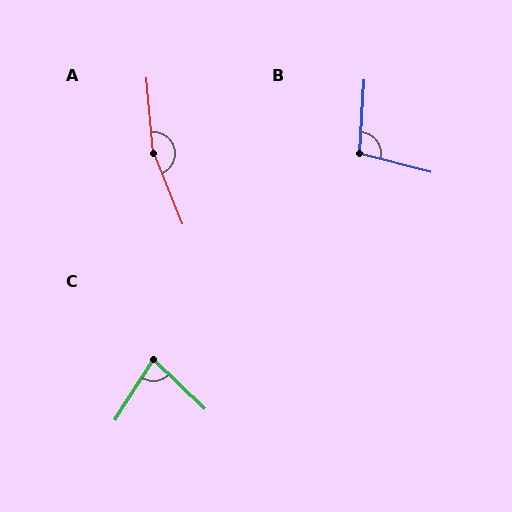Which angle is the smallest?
C, at approximately 78 degrees.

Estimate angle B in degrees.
Approximately 101 degrees.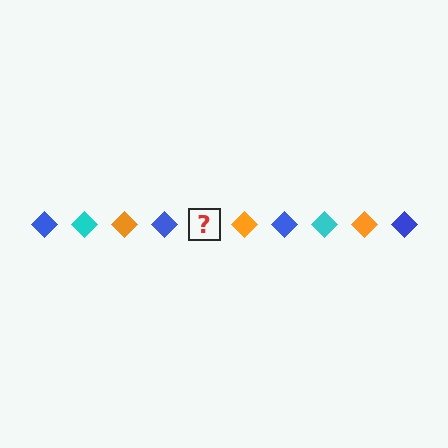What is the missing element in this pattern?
The missing element is a cyan diamond.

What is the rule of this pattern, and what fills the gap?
The rule is that the pattern cycles through blue, cyan, orange diamonds. The gap should be filled with a cyan diamond.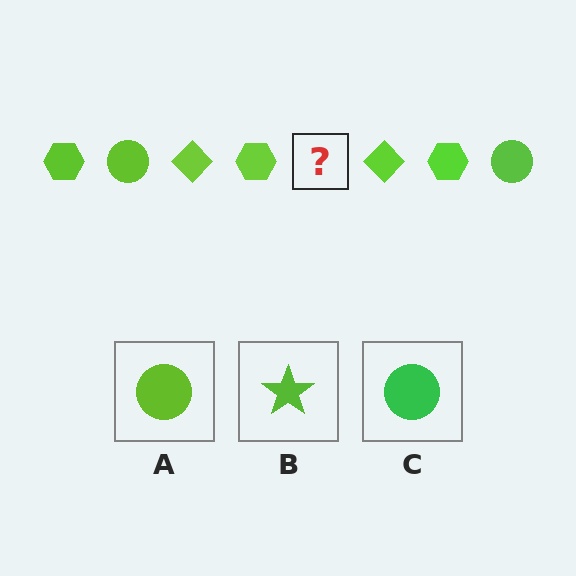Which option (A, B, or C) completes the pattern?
A.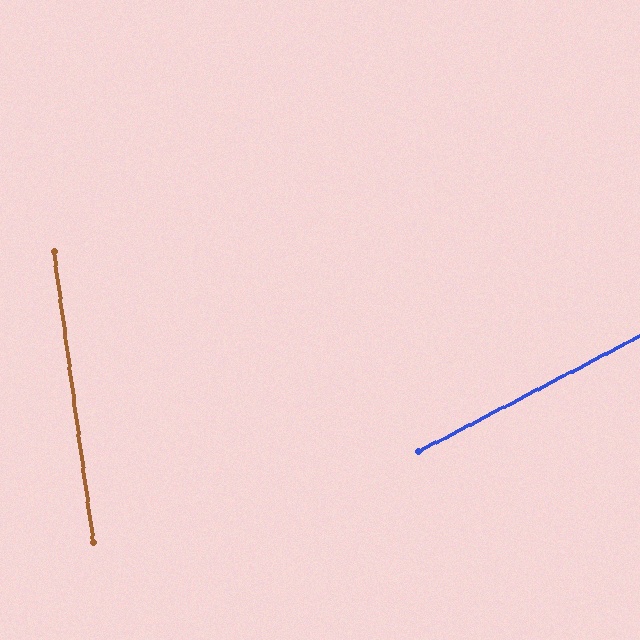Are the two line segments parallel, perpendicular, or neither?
Neither parallel nor perpendicular — they differ by about 70°.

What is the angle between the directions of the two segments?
Approximately 70 degrees.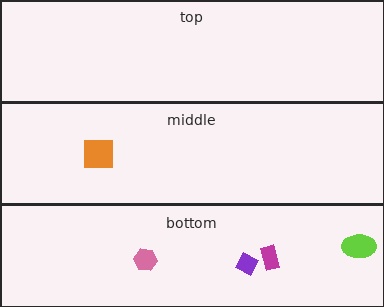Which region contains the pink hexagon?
The bottom region.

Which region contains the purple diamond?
The bottom region.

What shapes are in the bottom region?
The pink hexagon, the lime ellipse, the magenta rectangle, the purple diamond.